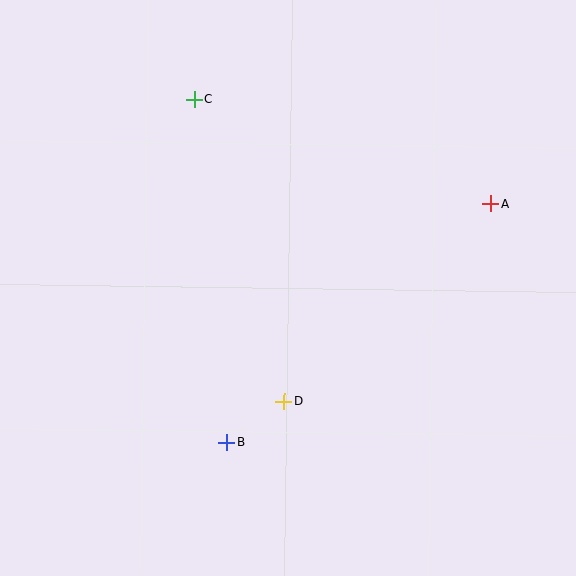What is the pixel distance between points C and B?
The distance between C and B is 345 pixels.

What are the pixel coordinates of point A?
Point A is at (491, 203).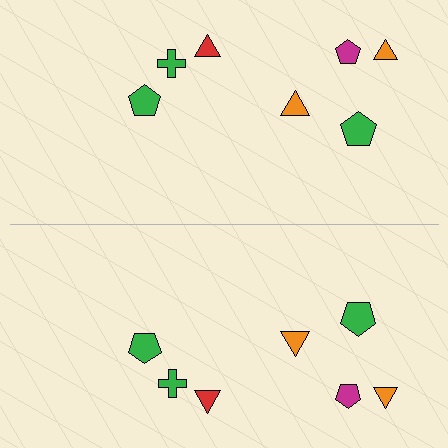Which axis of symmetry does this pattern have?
The pattern has a horizontal axis of symmetry running through the center of the image.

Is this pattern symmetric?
Yes, this pattern has bilateral (reflection) symmetry.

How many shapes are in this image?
There are 14 shapes in this image.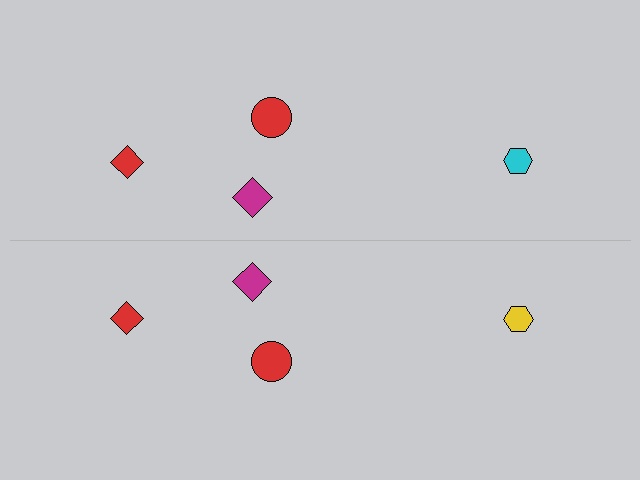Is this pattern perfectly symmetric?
No, the pattern is not perfectly symmetric. The yellow hexagon on the bottom side breaks the symmetry — its mirror counterpart is cyan.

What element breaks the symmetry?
The yellow hexagon on the bottom side breaks the symmetry — its mirror counterpart is cyan.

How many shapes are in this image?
There are 8 shapes in this image.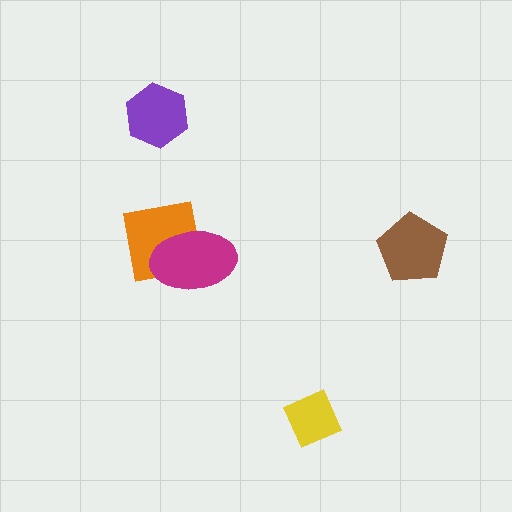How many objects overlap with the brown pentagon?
0 objects overlap with the brown pentagon.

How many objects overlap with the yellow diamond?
0 objects overlap with the yellow diamond.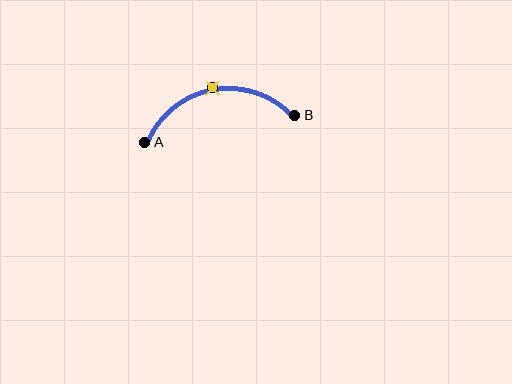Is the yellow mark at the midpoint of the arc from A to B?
Yes. The yellow mark lies on the arc at equal arc-length from both A and B — it is the arc midpoint.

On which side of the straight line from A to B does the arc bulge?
The arc bulges above the straight line connecting A and B.